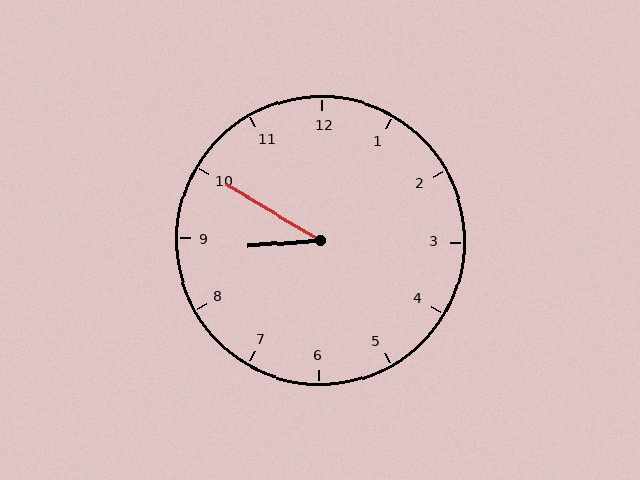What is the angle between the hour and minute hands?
Approximately 35 degrees.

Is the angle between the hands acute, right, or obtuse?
It is acute.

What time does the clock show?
8:50.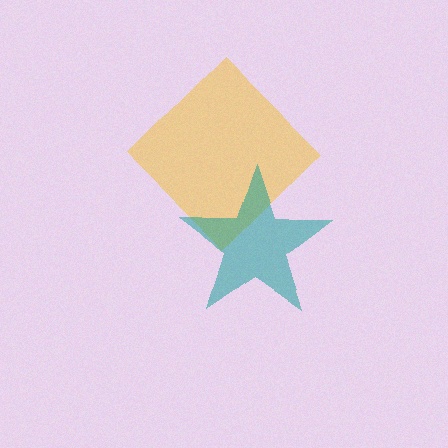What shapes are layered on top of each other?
The layered shapes are: a yellow diamond, a teal star.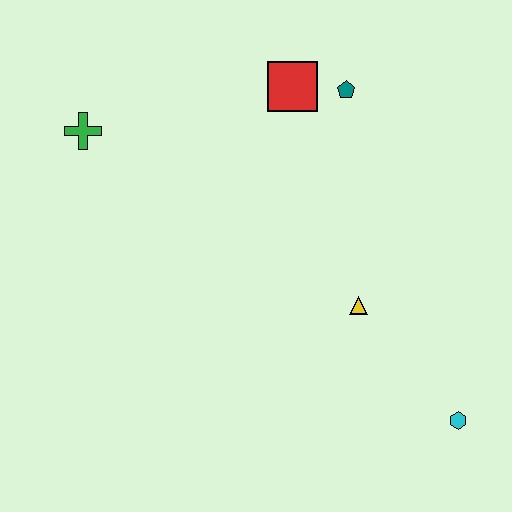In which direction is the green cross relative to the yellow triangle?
The green cross is to the left of the yellow triangle.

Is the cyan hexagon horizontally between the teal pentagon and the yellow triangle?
No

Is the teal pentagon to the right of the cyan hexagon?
No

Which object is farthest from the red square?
The cyan hexagon is farthest from the red square.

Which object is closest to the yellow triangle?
The cyan hexagon is closest to the yellow triangle.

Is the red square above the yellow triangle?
Yes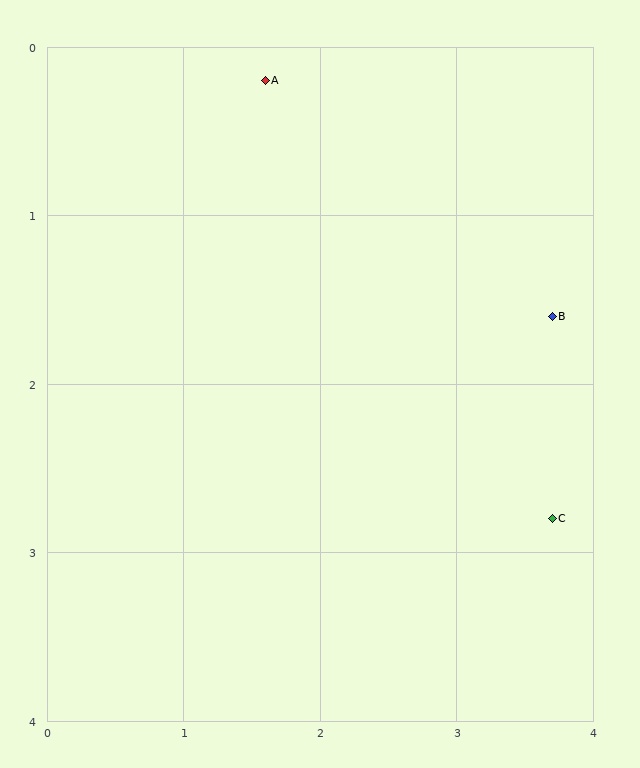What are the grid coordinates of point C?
Point C is at approximately (3.7, 2.8).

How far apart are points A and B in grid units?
Points A and B are about 2.5 grid units apart.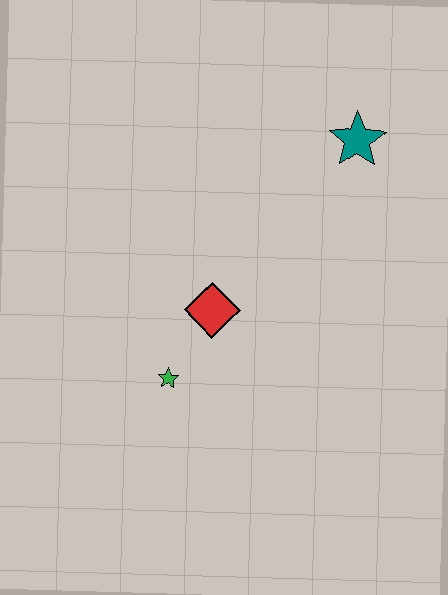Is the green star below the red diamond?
Yes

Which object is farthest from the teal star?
The green star is farthest from the teal star.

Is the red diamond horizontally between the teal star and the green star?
Yes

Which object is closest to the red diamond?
The green star is closest to the red diamond.